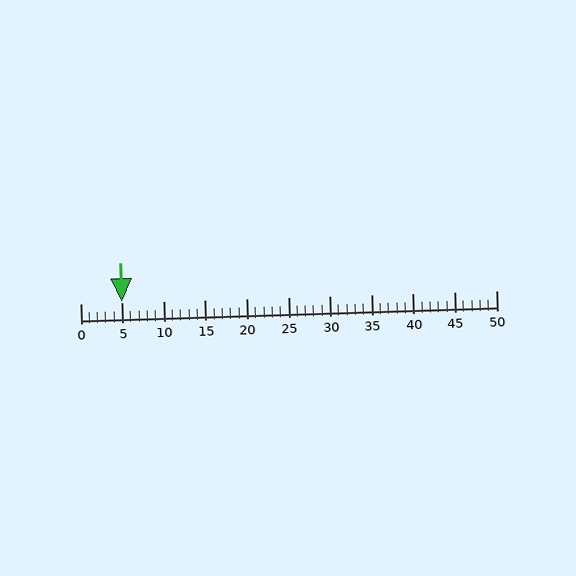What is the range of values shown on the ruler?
The ruler shows values from 0 to 50.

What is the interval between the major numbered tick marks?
The major tick marks are spaced 5 units apart.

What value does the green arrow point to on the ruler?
The green arrow points to approximately 5.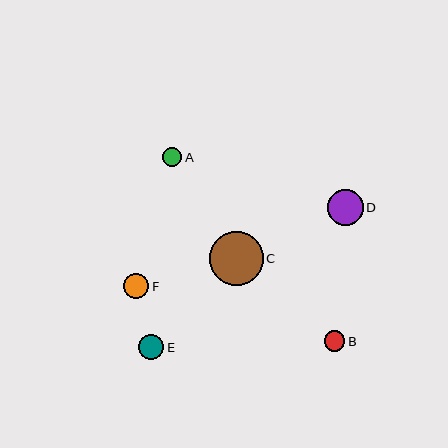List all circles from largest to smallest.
From largest to smallest: C, D, F, E, B, A.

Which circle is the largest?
Circle C is the largest with a size of approximately 54 pixels.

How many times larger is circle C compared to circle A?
Circle C is approximately 2.8 times the size of circle A.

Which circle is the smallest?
Circle A is the smallest with a size of approximately 19 pixels.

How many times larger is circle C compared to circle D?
Circle C is approximately 1.5 times the size of circle D.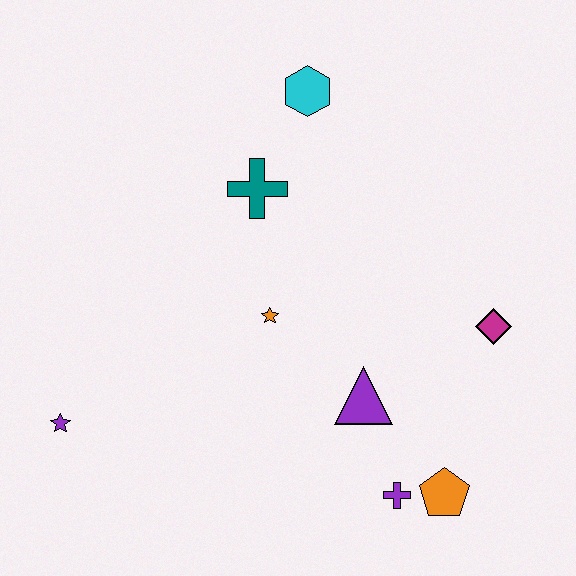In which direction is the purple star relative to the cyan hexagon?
The purple star is below the cyan hexagon.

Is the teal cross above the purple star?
Yes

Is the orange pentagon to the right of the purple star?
Yes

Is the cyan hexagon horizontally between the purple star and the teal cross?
No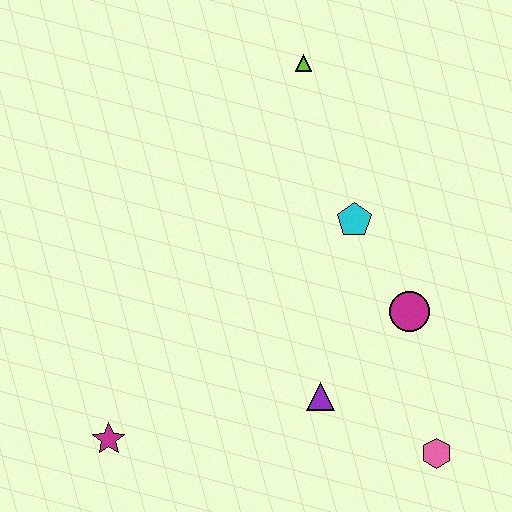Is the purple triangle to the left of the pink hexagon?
Yes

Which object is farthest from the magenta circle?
The magenta star is farthest from the magenta circle.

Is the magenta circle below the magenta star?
No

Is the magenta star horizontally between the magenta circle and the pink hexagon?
No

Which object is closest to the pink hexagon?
The purple triangle is closest to the pink hexagon.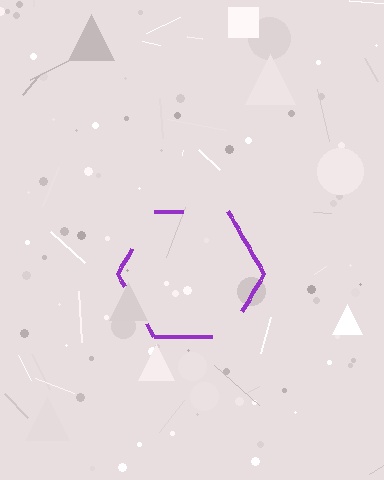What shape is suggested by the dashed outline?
The dashed outline suggests a hexagon.